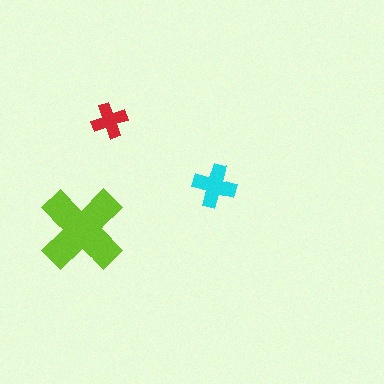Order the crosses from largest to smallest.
the lime one, the cyan one, the red one.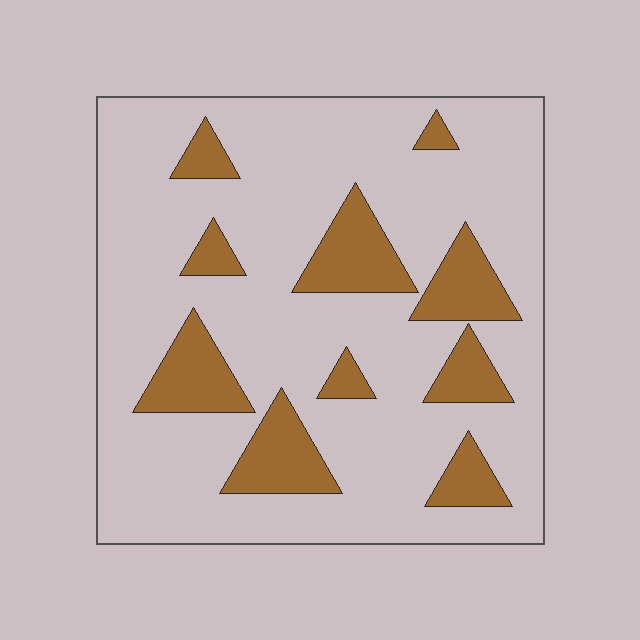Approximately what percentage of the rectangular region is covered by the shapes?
Approximately 20%.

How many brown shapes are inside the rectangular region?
10.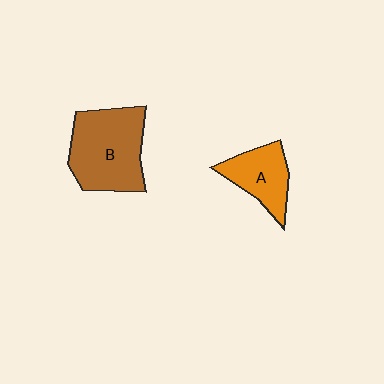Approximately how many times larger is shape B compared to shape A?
Approximately 1.7 times.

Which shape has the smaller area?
Shape A (orange).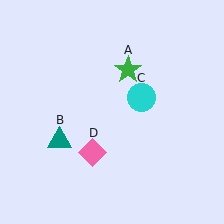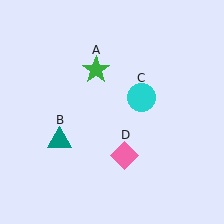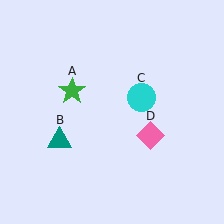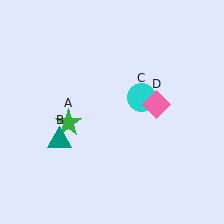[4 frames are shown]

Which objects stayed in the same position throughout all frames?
Teal triangle (object B) and cyan circle (object C) remained stationary.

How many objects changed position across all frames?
2 objects changed position: green star (object A), pink diamond (object D).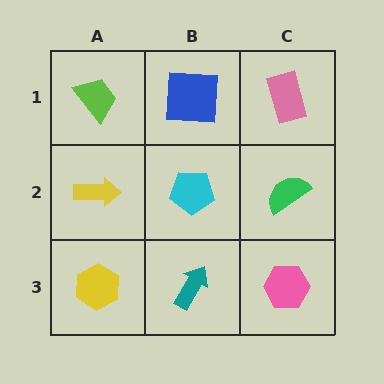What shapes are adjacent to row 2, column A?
A lime trapezoid (row 1, column A), a yellow hexagon (row 3, column A), a cyan pentagon (row 2, column B).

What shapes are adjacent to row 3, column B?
A cyan pentagon (row 2, column B), a yellow hexagon (row 3, column A), a pink hexagon (row 3, column C).